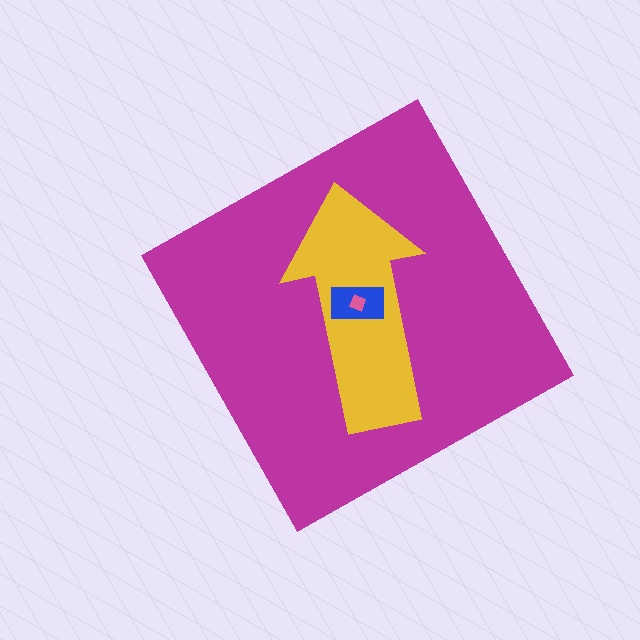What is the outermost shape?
The magenta diamond.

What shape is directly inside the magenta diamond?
The yellow arrow.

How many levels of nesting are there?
4.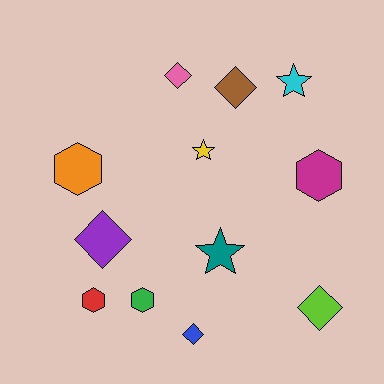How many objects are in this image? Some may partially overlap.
There are 12 objects.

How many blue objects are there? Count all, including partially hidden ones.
There is 1 blue object.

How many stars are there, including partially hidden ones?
There are 3 stars.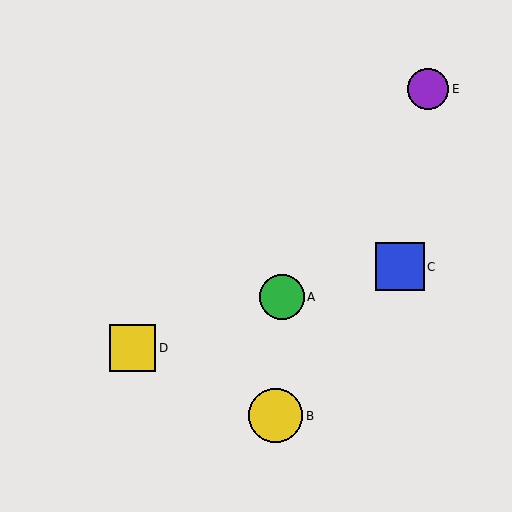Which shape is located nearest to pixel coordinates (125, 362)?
The yellow square (labeled D) at (133, 348) is nearest to that location.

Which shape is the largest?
The yellow circle (labeled B) is the largest.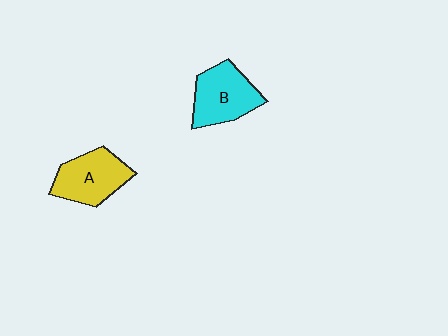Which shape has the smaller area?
Shape A (yellow).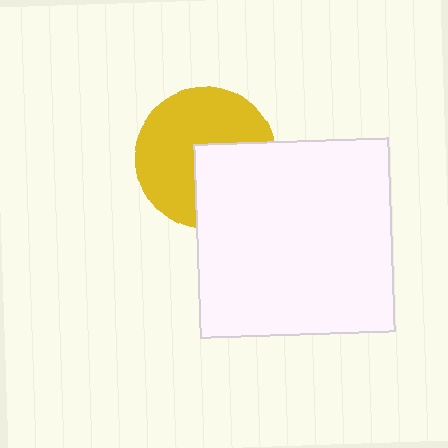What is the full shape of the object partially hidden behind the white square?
The partially hidden object is a yellow circle.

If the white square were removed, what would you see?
You would see the complete yellow circle.